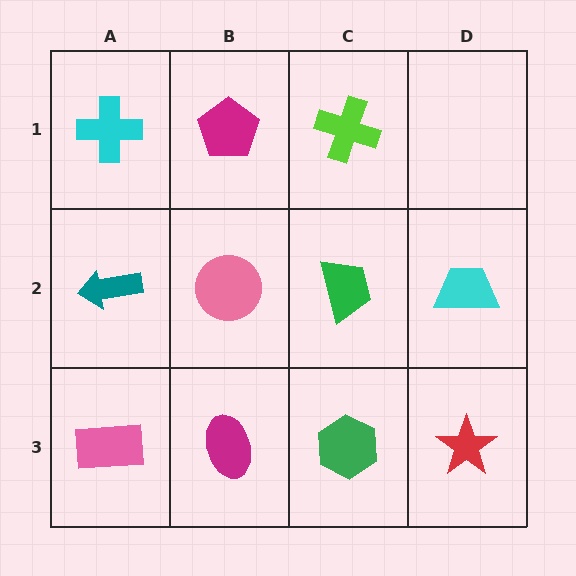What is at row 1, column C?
A lime cross.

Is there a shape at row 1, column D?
No, that cell is empty.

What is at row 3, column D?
A red star.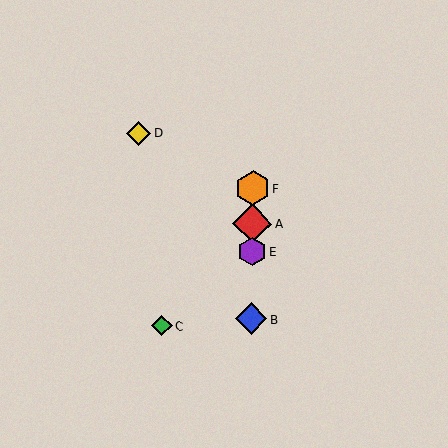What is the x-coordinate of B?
Object B is at x≈251.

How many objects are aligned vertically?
4 objects (A, B, E, F) are aligned vertically.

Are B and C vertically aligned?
No, B is at x≈251 and C is at x≈162.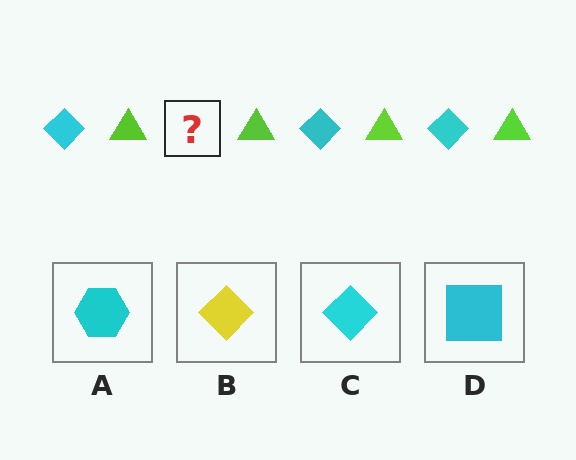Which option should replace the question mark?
Option C.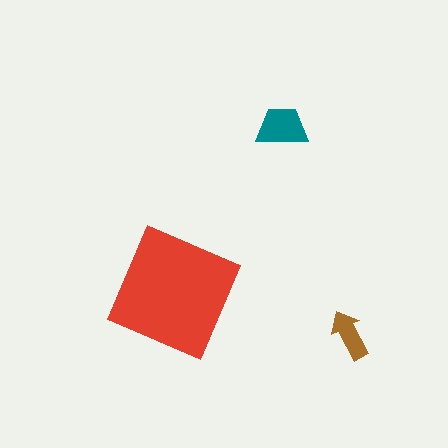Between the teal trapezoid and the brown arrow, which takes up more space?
The teal trapezoid.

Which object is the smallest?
The brown arrow.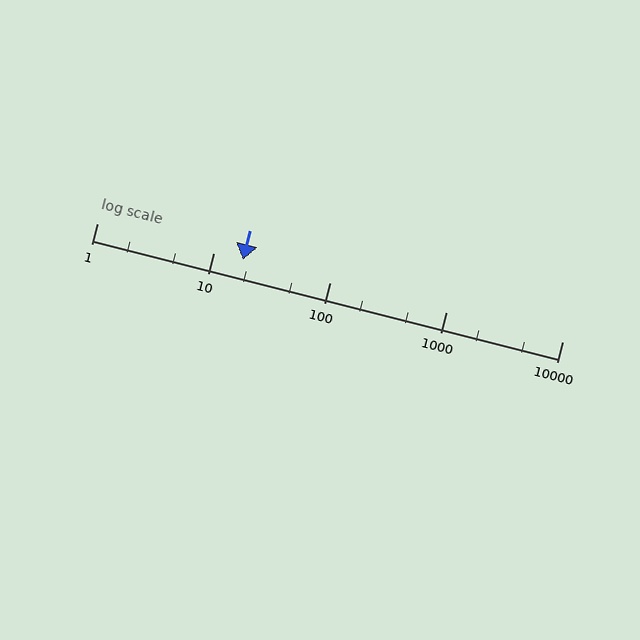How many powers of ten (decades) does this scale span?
The scale spans 4 decades, from 1 to 10000.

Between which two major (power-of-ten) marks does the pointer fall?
The pointer is between 10 and 100.